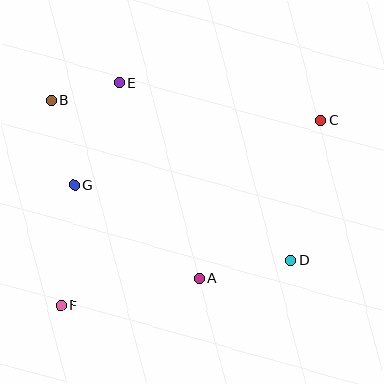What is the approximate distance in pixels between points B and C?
The distance between B and C is approximately 270 pixels.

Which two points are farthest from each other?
Points C and F are farthest from each other.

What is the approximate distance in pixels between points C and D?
The distance between C and D is approximately 144 pixels.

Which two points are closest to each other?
Points B and E are closest to each other.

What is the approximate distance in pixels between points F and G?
The distance between F and G is approximately 122 pixels.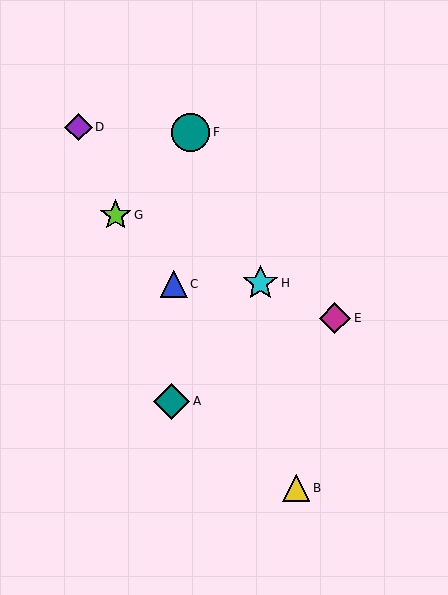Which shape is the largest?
The teal circle (labeled F) is the largest.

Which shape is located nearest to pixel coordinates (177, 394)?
The teal diamond (labeled A) at (171, 401) is nearest to that location.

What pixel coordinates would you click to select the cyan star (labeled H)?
Click at (260, 283) to select the cyan star H.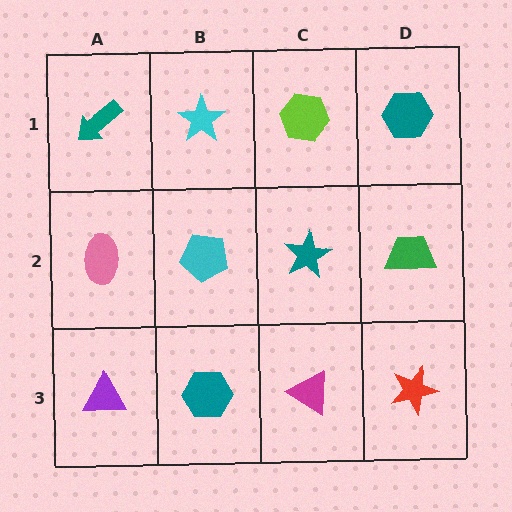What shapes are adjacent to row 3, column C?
A teal star (row 2, column C), a teal hexagon (row 3, column B), a red star (row 3, column D).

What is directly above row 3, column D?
A green trapezoid.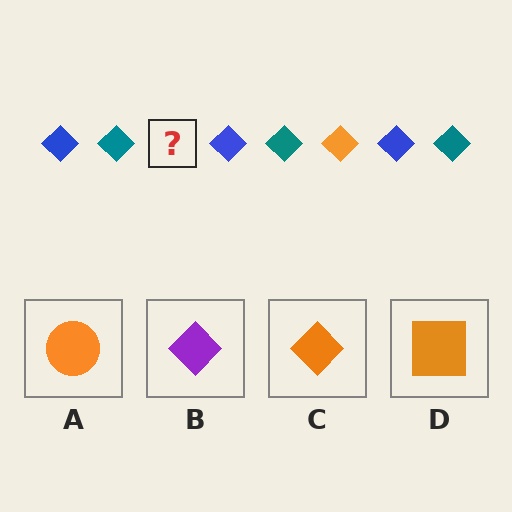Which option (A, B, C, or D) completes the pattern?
C.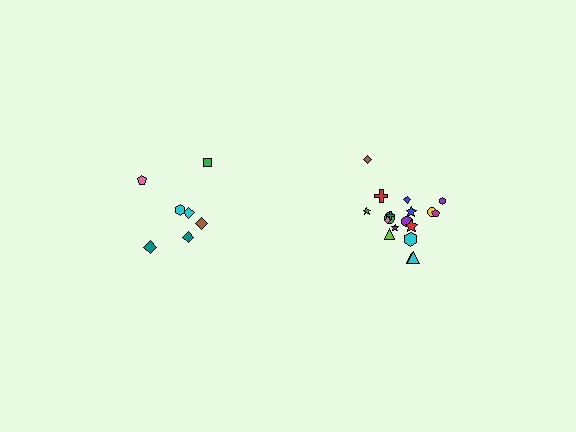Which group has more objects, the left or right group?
The right group.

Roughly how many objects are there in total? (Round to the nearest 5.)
Roughly 25 objects in total.